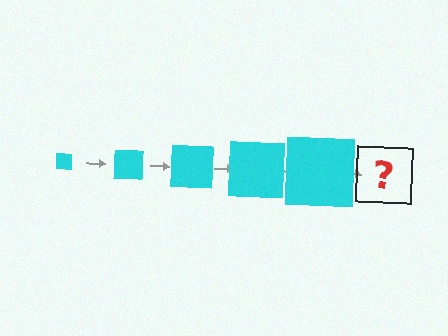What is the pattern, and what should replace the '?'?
The pattern is that the square gets progressively larger each step. The '?' should be a cyan square, larger than the previous one.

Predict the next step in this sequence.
The next step is a cyan square, larger than the previous one.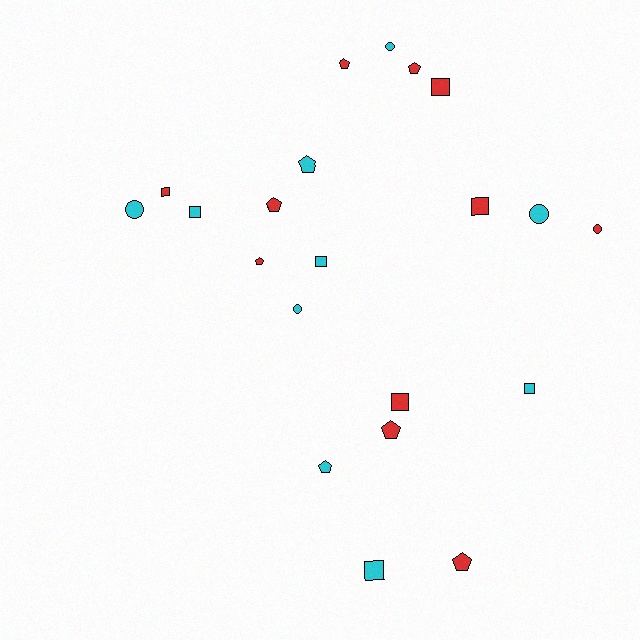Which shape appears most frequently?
Square, with 8 objects.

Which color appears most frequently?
Red, with 11 objects.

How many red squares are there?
There are 4 red squares.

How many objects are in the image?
There are 21 objects.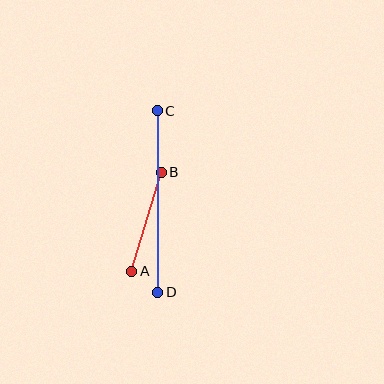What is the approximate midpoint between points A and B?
The midpoint is at approximately (146, 222) pixels.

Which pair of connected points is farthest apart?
Points C and D are farthest apart.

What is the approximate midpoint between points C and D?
The midpoint is at approximately (157, 201) pixels.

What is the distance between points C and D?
The distance is approximately 181 pixels.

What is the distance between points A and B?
The distance is approximately 104 pixels.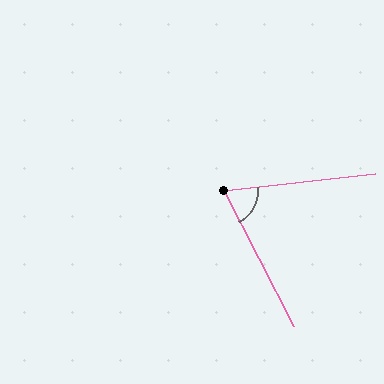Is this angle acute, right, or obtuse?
It is acute.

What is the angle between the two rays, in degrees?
Approximately 69 degrees.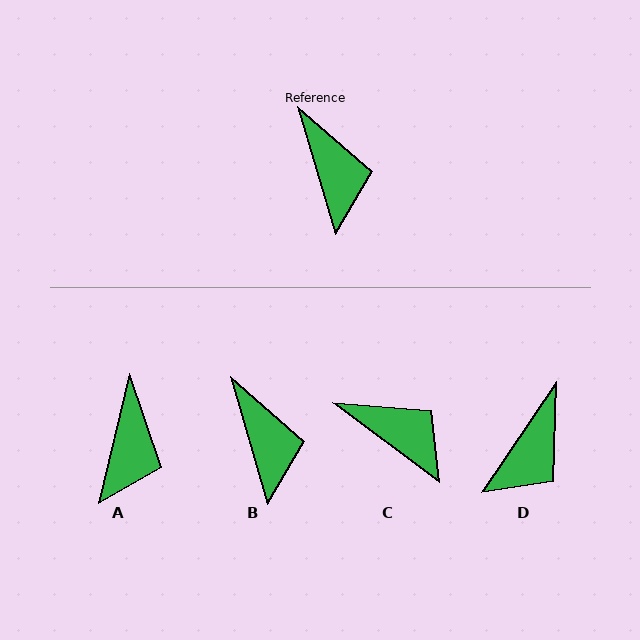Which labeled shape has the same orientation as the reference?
B.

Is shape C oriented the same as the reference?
No, it is off by about 37 degrees.